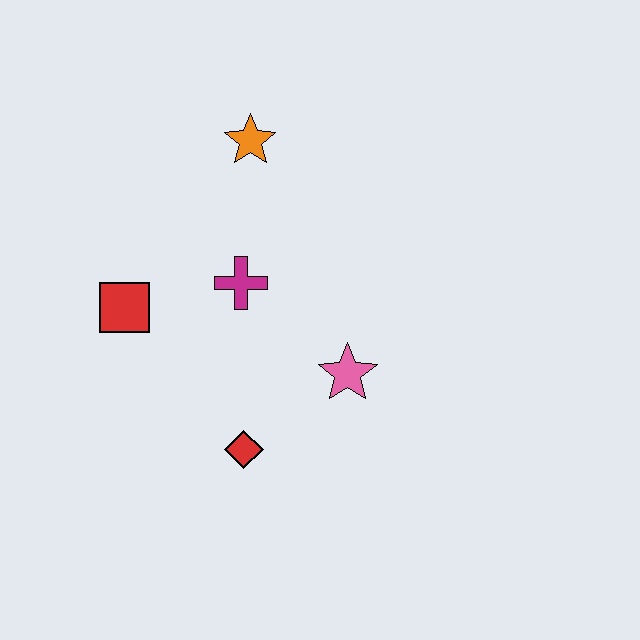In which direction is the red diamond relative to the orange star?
The red diamond is below the orange star.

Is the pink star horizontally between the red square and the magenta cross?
No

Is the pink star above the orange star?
No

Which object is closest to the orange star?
The magenta cross is closest to the orange star.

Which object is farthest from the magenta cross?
The red diamond is farthest from the magenta cross.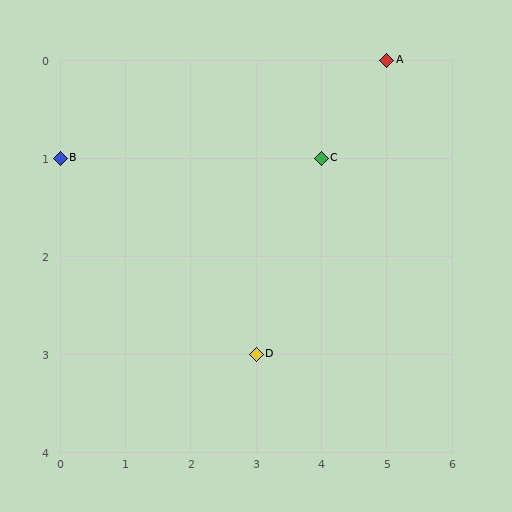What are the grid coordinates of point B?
Point B is at grid coordinates (0, 1).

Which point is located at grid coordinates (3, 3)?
Point D is at (3, 3).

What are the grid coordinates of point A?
Point A is at grid coordinates (5, 0).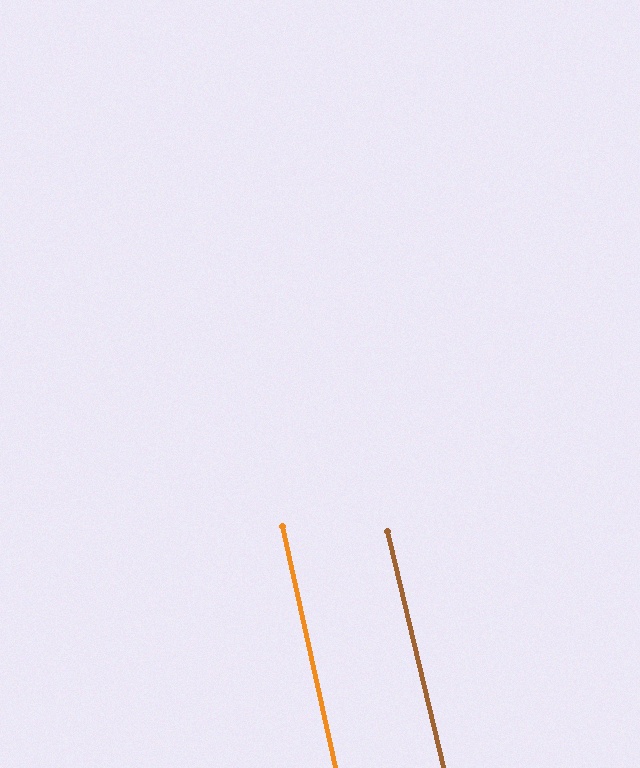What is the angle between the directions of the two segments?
Approximately 1 degree.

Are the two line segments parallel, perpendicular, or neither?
Parallel — their directions differ by only 1.0°.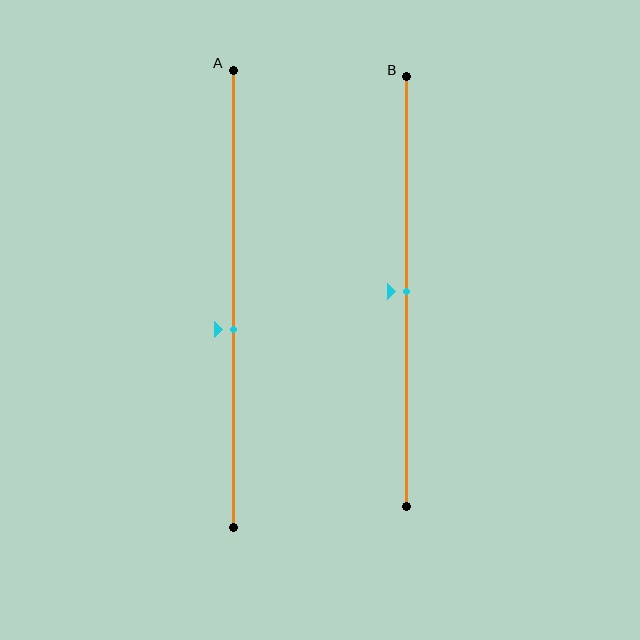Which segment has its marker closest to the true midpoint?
Segment B has its marker closest to the true midpoint.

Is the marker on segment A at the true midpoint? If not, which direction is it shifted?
No, the marker on segment A is shifted downward by about 7% of the segment length.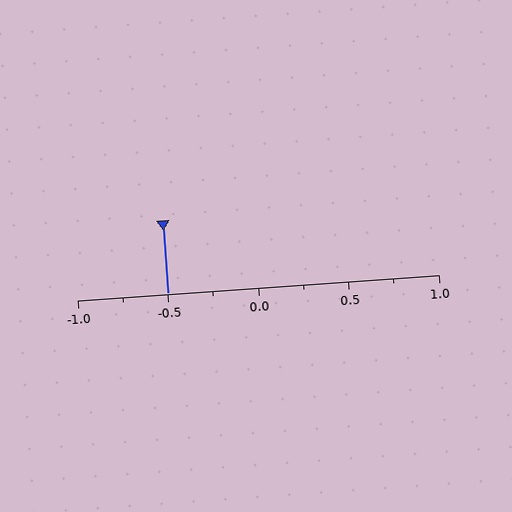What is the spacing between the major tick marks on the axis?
The major ticks are spaced 0.5 apart.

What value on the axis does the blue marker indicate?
The marker indicates approximately -0.5.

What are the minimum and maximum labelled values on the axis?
The axis runs from -1.0 to 1.0.